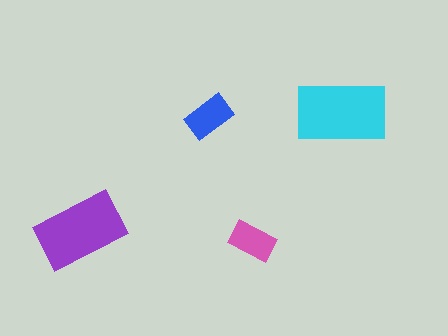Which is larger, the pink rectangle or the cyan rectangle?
The cyan one.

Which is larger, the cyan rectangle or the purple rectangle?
The cyan one.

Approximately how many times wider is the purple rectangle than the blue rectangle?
About 2 times wider.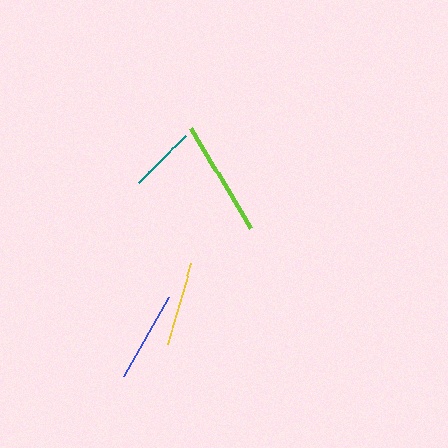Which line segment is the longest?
The lime line is the longest at approximately 115 pixels.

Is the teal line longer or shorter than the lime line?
The lime line is longer than the teal line.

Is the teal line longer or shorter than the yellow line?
The yellow line is longer than the teal line.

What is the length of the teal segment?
The teal segment is approximately 66 pixels long.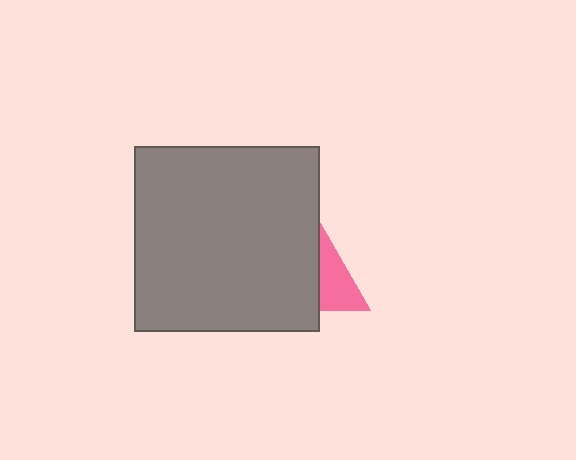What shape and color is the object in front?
The object in front is a gray square.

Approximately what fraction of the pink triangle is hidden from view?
Roughly 61% of the pink triangle is hidden behind the gray square.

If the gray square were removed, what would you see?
You would see the complete pink triangle.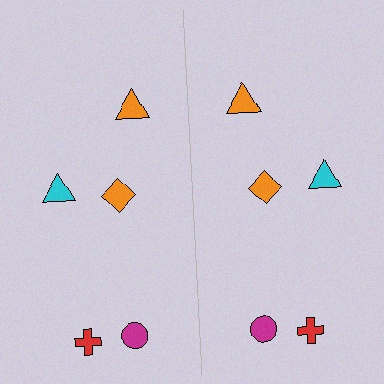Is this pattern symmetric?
Yes, this pattern has bilateral (reflection) symmetry.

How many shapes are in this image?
There are 10 shapes in this image.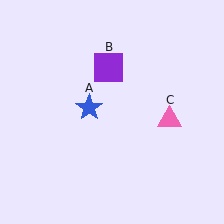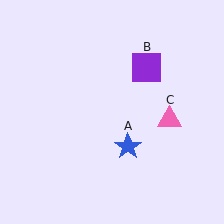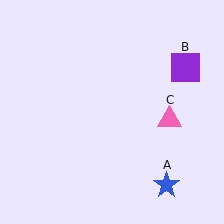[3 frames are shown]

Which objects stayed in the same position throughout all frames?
Pink triangle (object C) remained stationary.